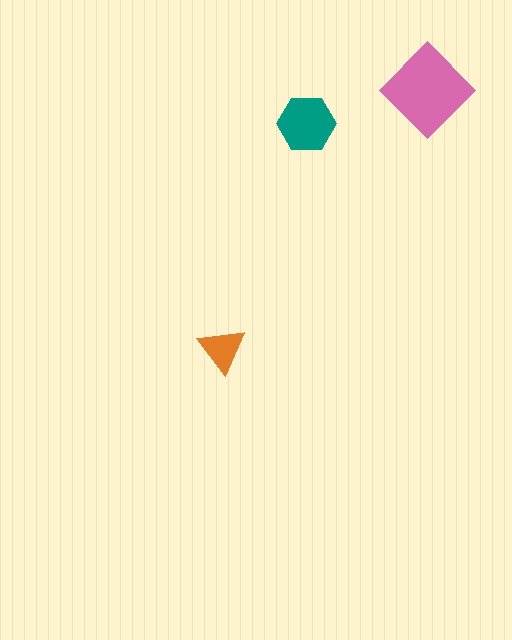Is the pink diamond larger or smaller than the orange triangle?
Larger.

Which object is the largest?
The pink diamond.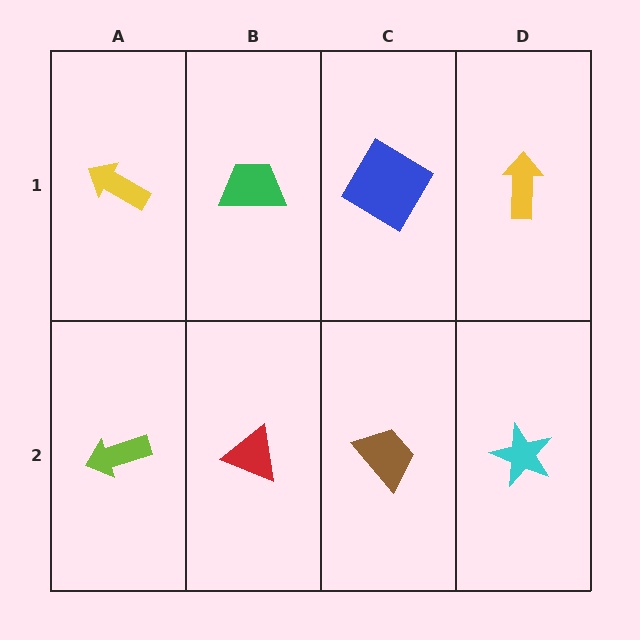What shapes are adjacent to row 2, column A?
A yellow arrow (row 1, column A), a red triangle (row 2, column B).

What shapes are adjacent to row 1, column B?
A red triangle (row 2, column B), a yellow arrow (row 1, column A), a blue diamond (row 1, column C).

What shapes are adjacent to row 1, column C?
A brown trapezoid (row 2, column C), a green trapezoid (row 1, column B), a yellow arrow (row 1, column D).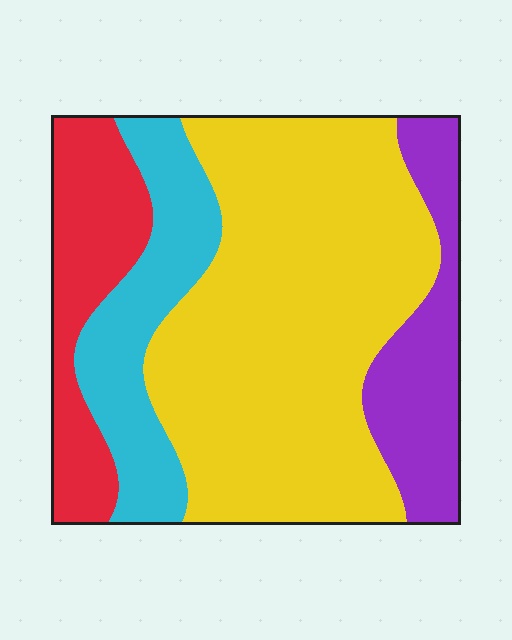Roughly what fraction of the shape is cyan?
Cyan takes up about one sixth (1/6) of the shape.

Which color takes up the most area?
Yellow, at roughly 55%.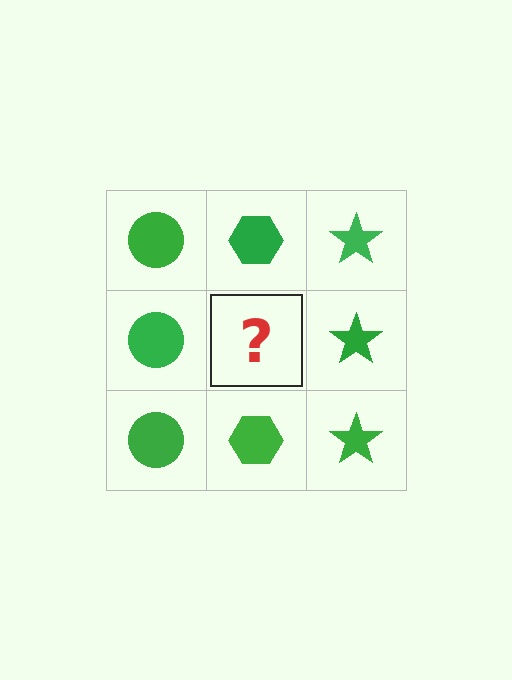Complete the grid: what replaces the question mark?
The question mark should be replaced with a green hexagon.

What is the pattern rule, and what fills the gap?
The rule is that each column has a consistent shape. The gap should be filled with a green hexagon.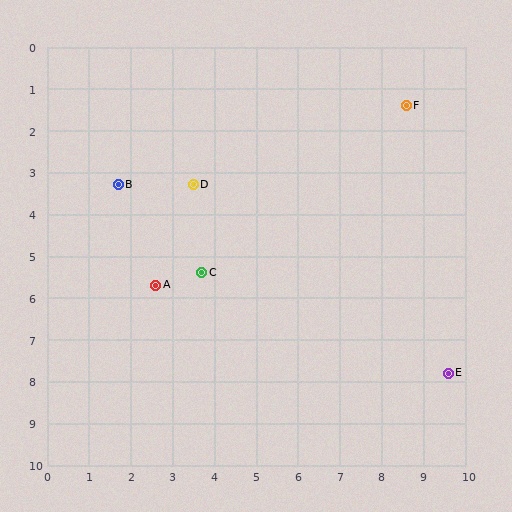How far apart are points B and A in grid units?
Points B and A are about 2.6 grid units apart.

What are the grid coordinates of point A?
Point A is at approximately (2.6, 5.7).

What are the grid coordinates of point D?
Point D is at approximately (3.5, 3.3).